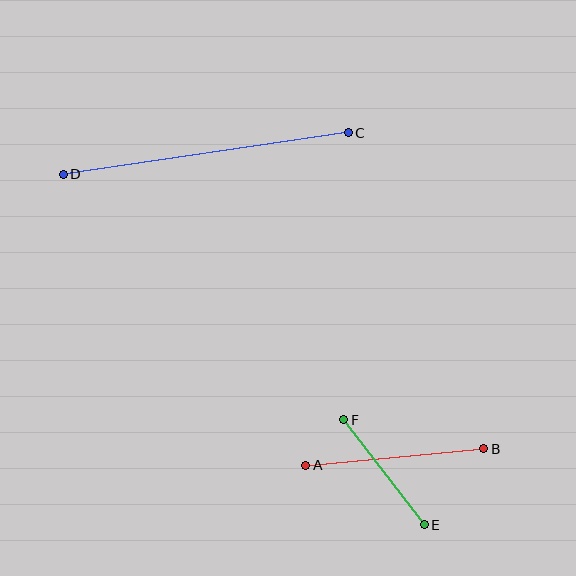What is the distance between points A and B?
The distance is approximately 179 pixels.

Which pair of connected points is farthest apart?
Points C and D are farthest apart.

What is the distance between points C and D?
The distance is approximately 288 pixels.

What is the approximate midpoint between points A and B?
The midpoint is at approximately (395, 457) pixels.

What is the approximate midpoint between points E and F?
The midpoint is at approximately (384, 472) pixels.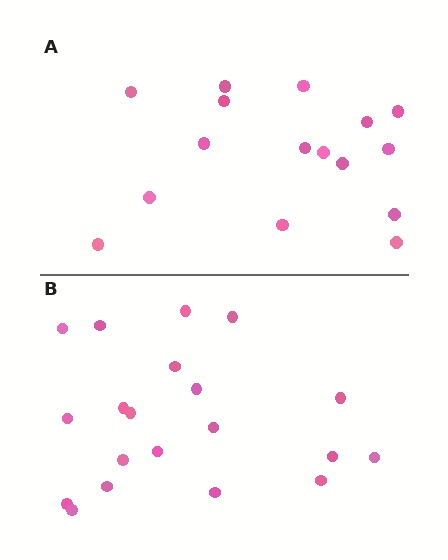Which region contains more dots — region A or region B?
Region B (the bottom region) has more dots.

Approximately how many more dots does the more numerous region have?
Region B has about 4 more dots than region A.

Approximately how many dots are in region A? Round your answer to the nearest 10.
About 20 dots. (The exact count is 16, which rounds to 20.)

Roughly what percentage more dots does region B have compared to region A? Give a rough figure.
About 25% more.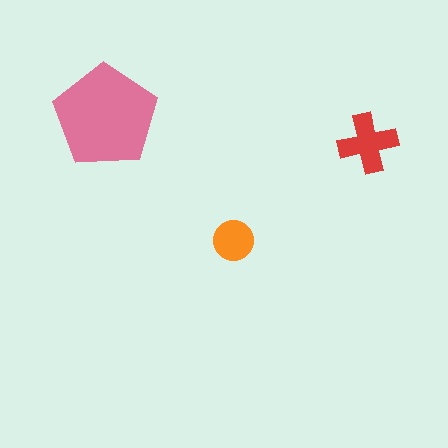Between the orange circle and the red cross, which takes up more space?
The red cross.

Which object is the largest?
The pink pentagon.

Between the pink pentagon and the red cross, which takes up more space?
The pink pentagon.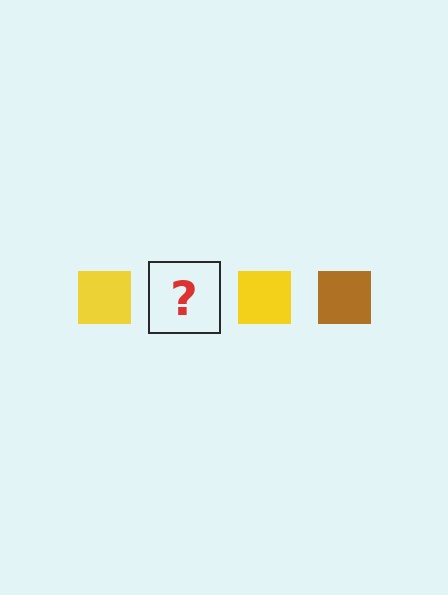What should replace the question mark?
The question mark should be replaced with a brown square.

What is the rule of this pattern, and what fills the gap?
The rule is that the pattern cycles through yellow, brown squares. The gap should be filled with a brown square.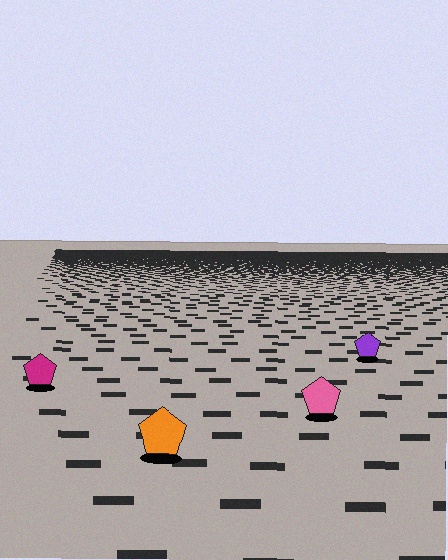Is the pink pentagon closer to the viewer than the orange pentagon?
No. The orange pentagon is closer — you can tell from the texture gradient: the ground texture is coarser near it.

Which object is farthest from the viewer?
The purple pentagon is farthest from the viewer. It appears smaller and the ground texture around it is denser.